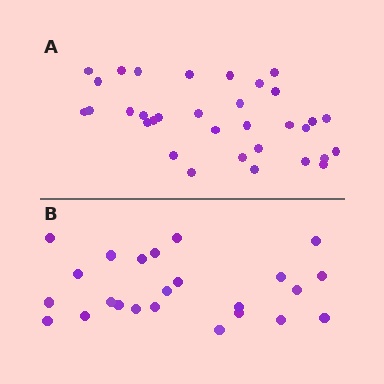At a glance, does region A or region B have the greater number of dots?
Region A (the top region) has more dots.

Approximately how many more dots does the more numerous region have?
Region A has roughly 8 or so more dots than region B.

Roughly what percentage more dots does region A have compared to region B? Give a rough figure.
About 40% more.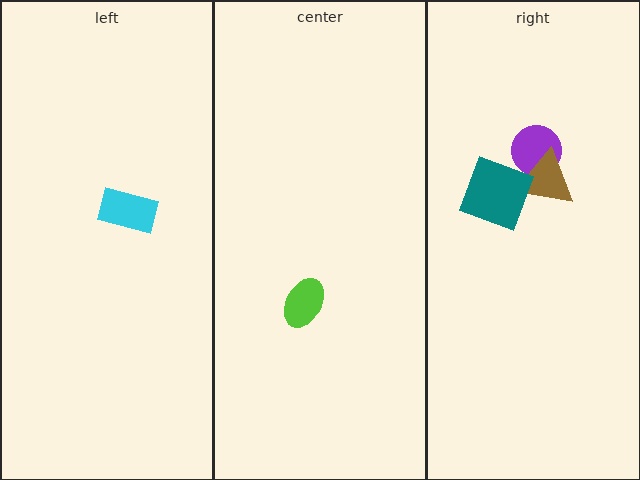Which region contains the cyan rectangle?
The left region.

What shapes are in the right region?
The purple circle, the brown triangle, the teal square.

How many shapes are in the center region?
1.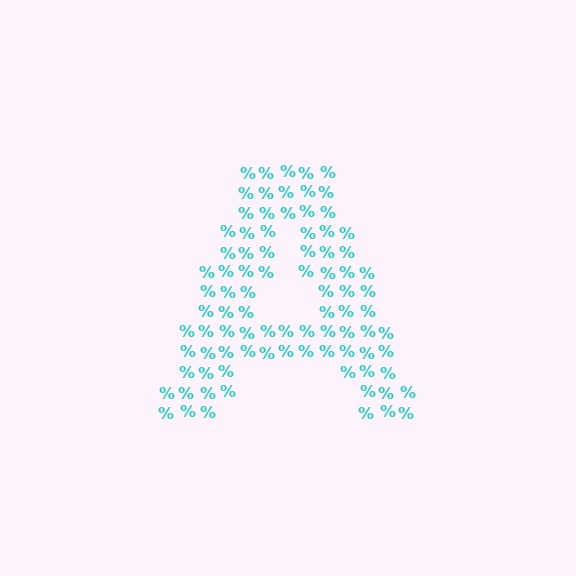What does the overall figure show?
The overall figure shows the letter A.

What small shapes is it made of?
It is made of small percent signs.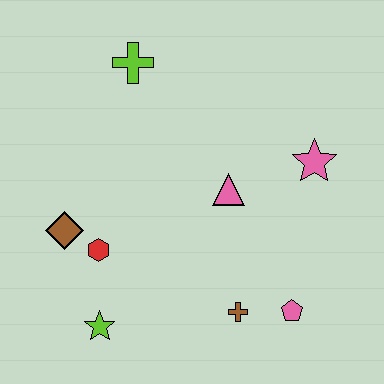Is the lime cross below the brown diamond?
No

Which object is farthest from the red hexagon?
The pink star is farthest from the red hexagon.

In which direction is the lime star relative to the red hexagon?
The lime star is below the red hexagon.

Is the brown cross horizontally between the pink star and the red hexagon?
Yes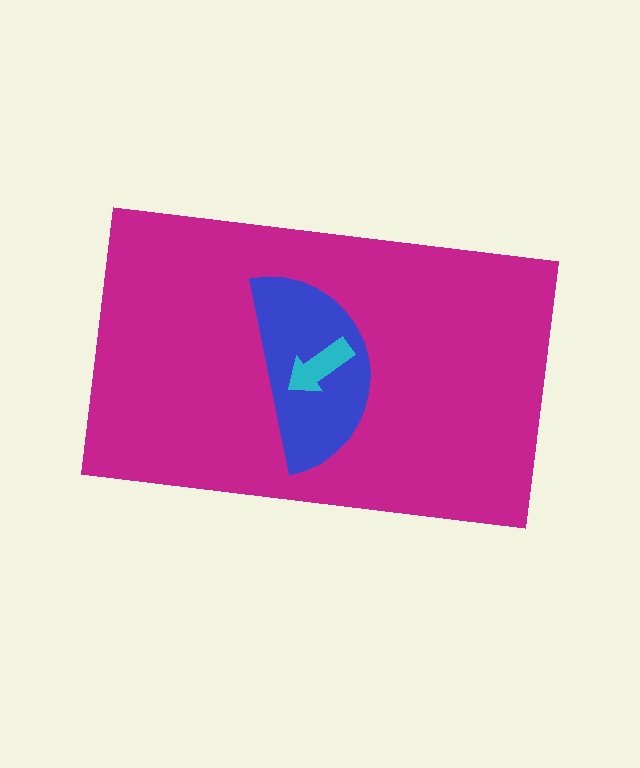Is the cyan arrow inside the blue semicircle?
Yes.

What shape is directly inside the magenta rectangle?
The blue semicircle.